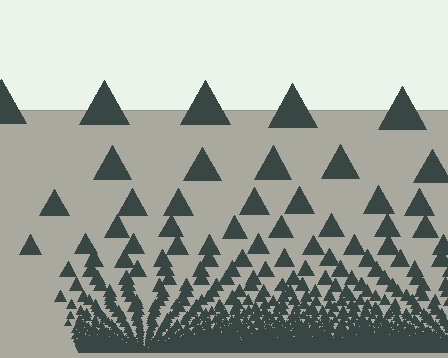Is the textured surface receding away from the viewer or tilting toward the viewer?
The surface appears to tilt toward the viewer. Texture elements get larger and sparser toward the top.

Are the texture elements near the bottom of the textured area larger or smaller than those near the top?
Smaller. The gradient is inverted — elements near the bottom are smaller and denser.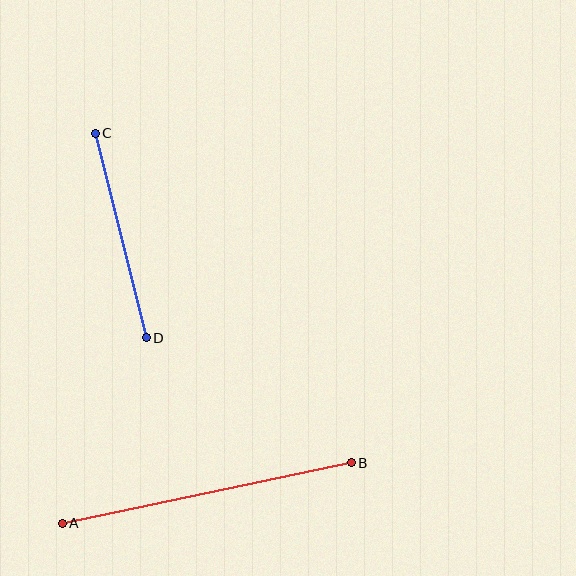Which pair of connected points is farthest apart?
Points A and B are farthest apart.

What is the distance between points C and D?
The distance is approximately 211 pixels.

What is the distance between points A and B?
The distance is approximately 295 pixels.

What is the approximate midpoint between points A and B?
The midpoint is at approximately (207, 493) pixels.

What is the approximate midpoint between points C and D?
The midpoint is at approximately (121, 235) pixels.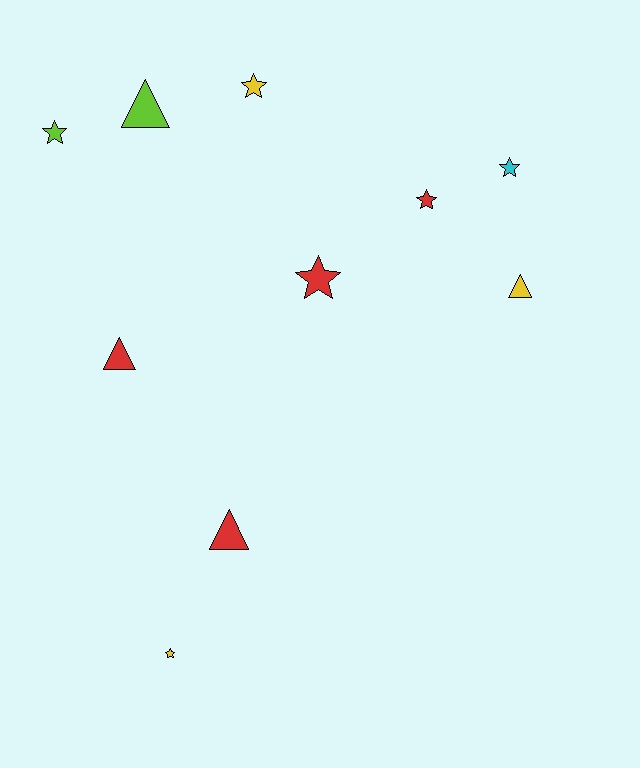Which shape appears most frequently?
Star, with 6 objects.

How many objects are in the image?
There are 10 objects.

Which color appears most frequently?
Red, with 4 objects.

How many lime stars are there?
There is 1 lime star.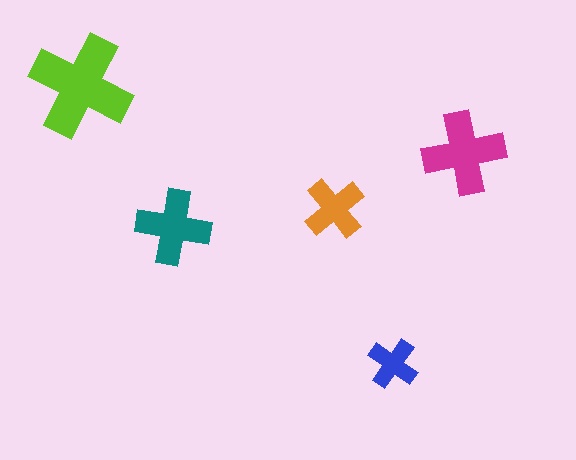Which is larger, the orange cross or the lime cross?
The lime one.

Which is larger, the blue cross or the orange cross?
The orange one.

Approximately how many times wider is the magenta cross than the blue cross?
About 1.5 times wider.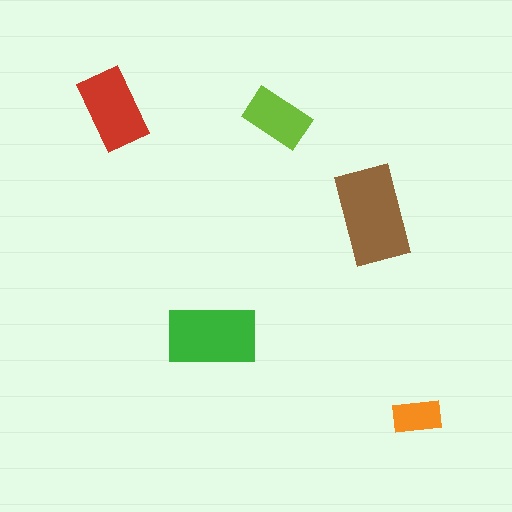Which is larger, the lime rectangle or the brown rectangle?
The brown one.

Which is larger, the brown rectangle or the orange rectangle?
The brown one.